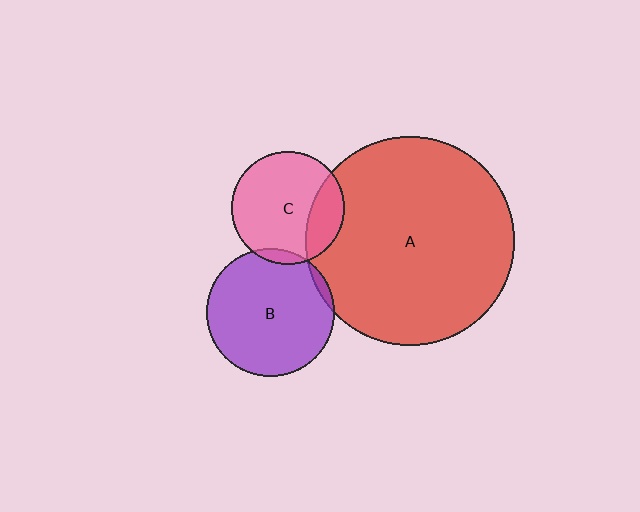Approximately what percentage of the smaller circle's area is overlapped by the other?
Approximately 5%.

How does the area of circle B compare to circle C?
Approximately 1.3 times.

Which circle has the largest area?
Circle A (red).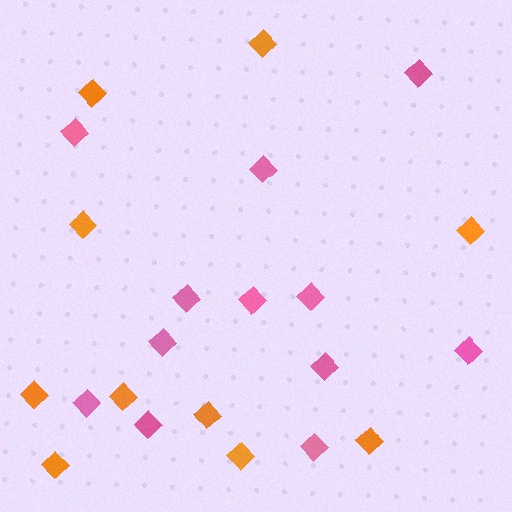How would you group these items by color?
There are 2 groups: one group of orange diamonds (10) and one group of pink diamonds (12).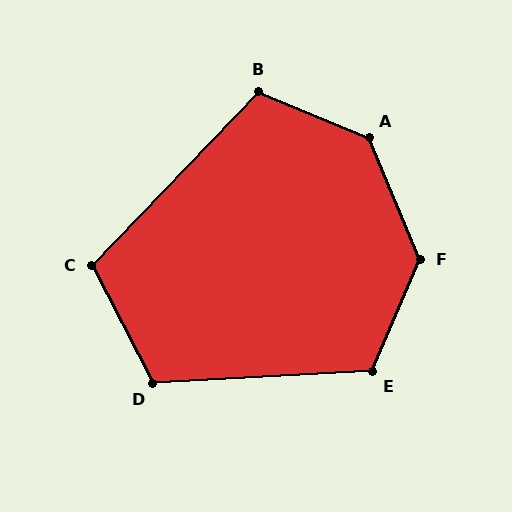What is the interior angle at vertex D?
Approximately 114 degrees (obtuse).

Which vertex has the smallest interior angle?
C, at approximately 109 degrees.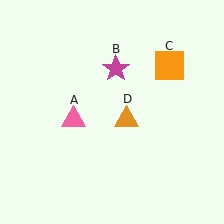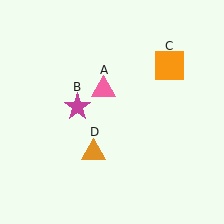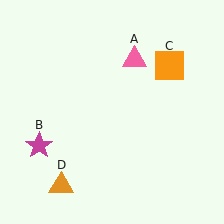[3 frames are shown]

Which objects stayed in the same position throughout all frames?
Orange square (object C) remained stationary.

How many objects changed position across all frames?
3 objects changed position: pink triangle (object A), magenta star (object B), orange triangle (object D).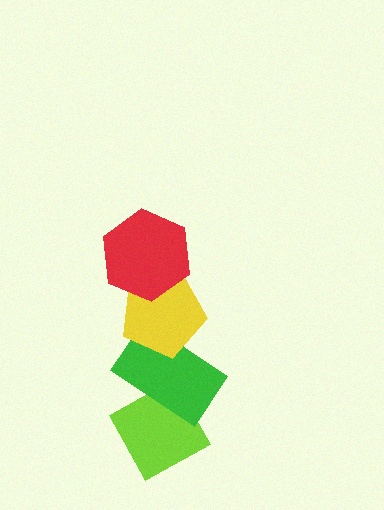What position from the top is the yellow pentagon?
The yellow pentagon is 2nd from the top.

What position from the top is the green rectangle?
The green rectangle is 3rd from the top.